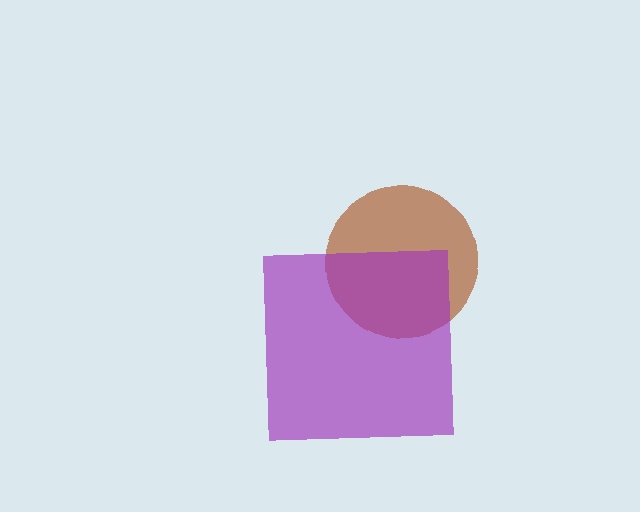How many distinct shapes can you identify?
There are 2 distinct shapes: a brown circle, a purple square.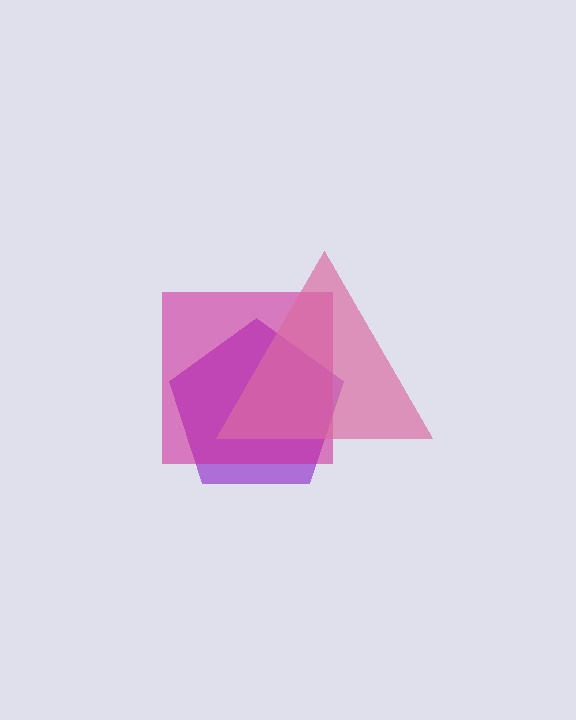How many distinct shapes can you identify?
There are 3 distinct shapes: a purple pentagon, a magenta square, a pink triangle.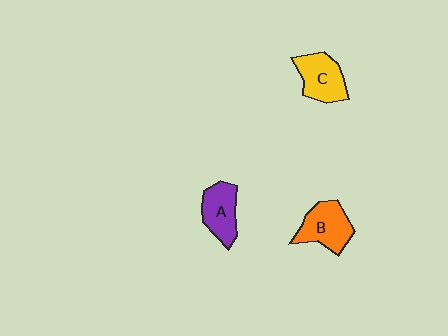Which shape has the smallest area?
Shape A (purple).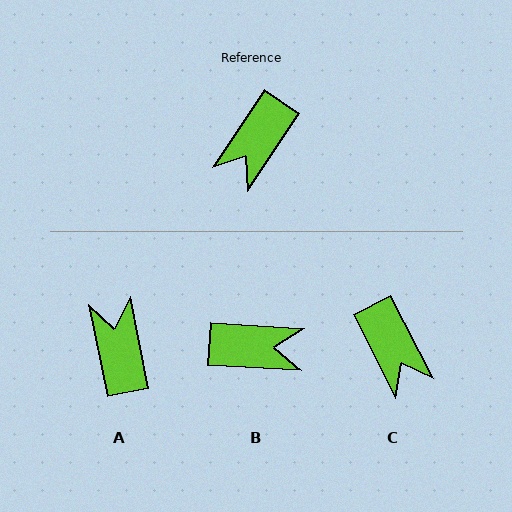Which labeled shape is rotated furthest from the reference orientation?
A, about 134 degrees away.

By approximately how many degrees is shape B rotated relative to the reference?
Approximately 121 degrees counter-clockwise.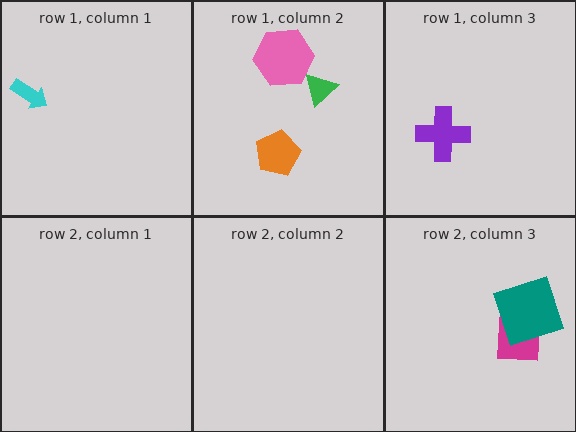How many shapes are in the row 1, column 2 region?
3.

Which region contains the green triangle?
The row 1, column 2 region.